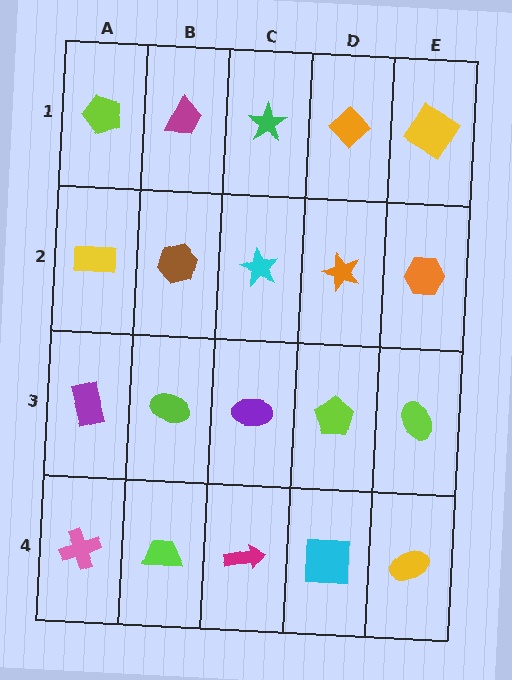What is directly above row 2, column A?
A lime pentagon.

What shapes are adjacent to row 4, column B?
A lime ellipse (row 3, column B), a pink cross (row 4, column A), a magenta arrow (row 4, column C).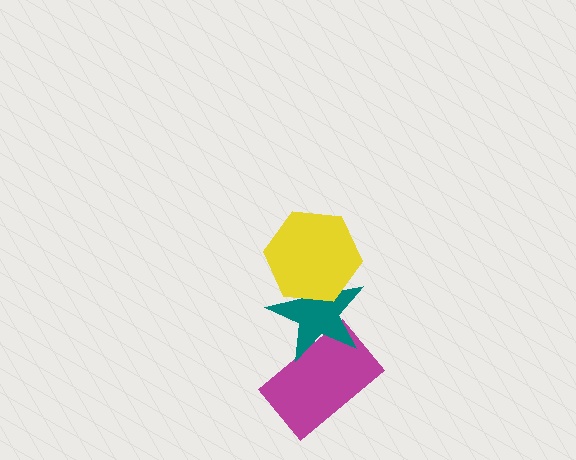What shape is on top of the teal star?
The yellow hexagon is on top of the teal star.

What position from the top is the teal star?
The teal star is 2nd from the top.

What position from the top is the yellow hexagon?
The yellow hexagon is 1st from the top.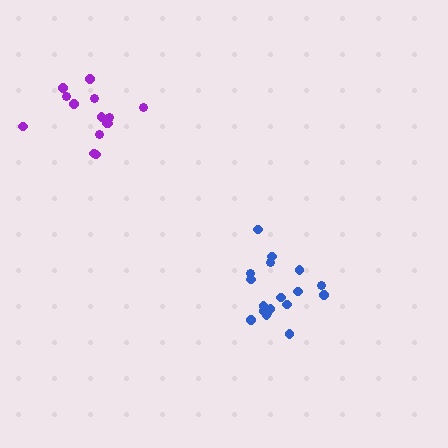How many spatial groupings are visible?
There are 2 spatial groupings.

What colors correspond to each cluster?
The clusters are colored: purple, blue.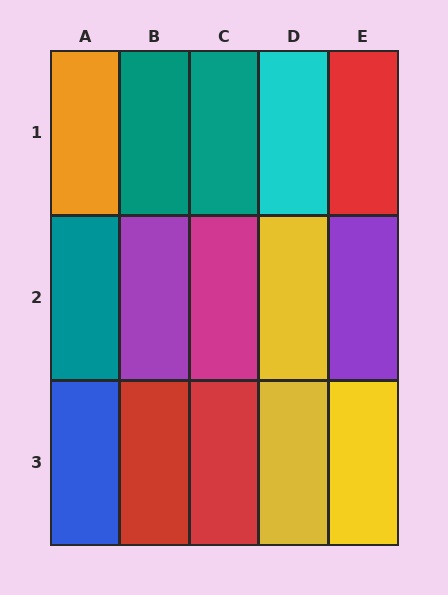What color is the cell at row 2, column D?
Yellow.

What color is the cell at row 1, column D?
Cyan.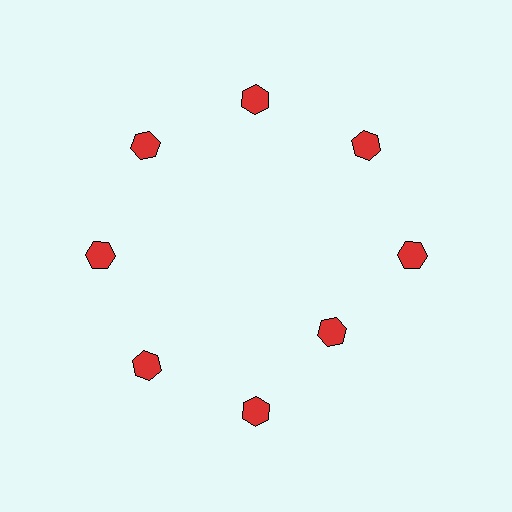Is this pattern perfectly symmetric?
No. The 8 red hexagons are arranged in a ring, but one element near the 4 o'clock position is pulled inward toward the center, breaking the 8-fold rotational symmetry.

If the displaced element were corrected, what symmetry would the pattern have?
It would have 8-fold rotational symmetry — the pattern would map onto itself every 45 degrees.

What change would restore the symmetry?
The symmetry would be restored by moving it outward, back onto the ring so that all 8 hexagons sit at equal angles and equal distance from the center.